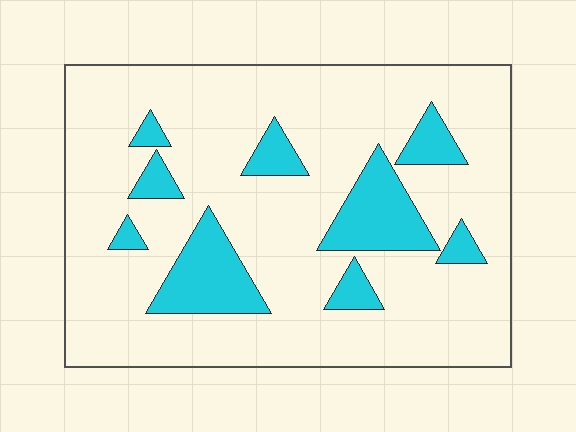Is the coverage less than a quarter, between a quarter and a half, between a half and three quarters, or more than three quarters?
Less than a quarter.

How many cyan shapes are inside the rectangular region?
9.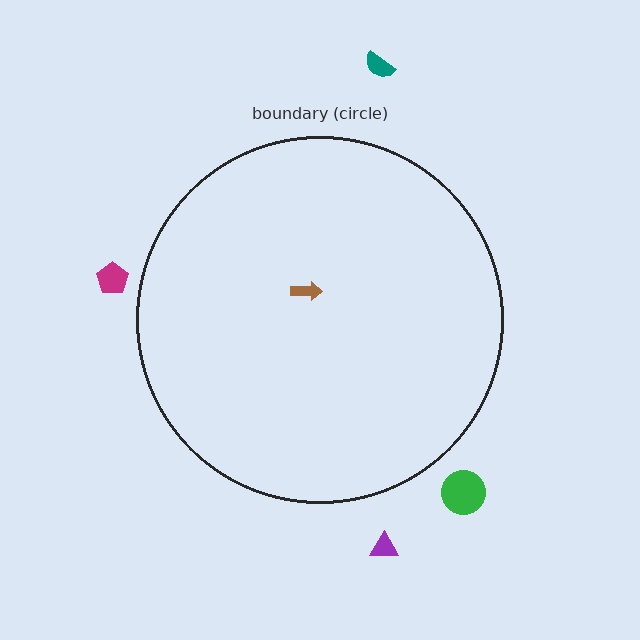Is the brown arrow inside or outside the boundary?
Inside.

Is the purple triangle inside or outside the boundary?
Outside.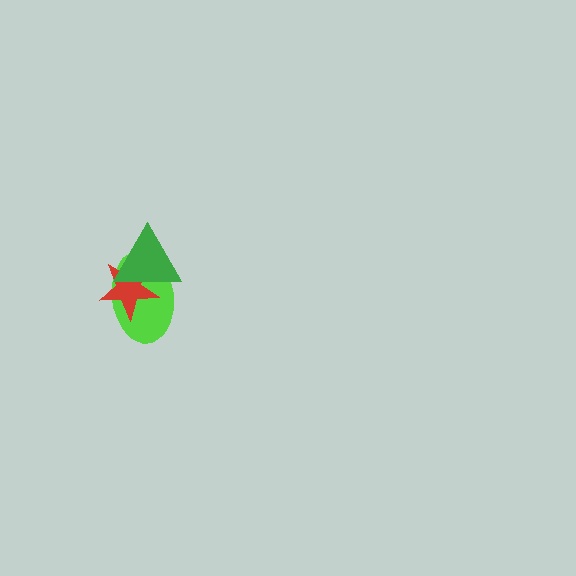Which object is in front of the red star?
The green triangle is in front of the red star.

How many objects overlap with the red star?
2 objects overlap with the red star.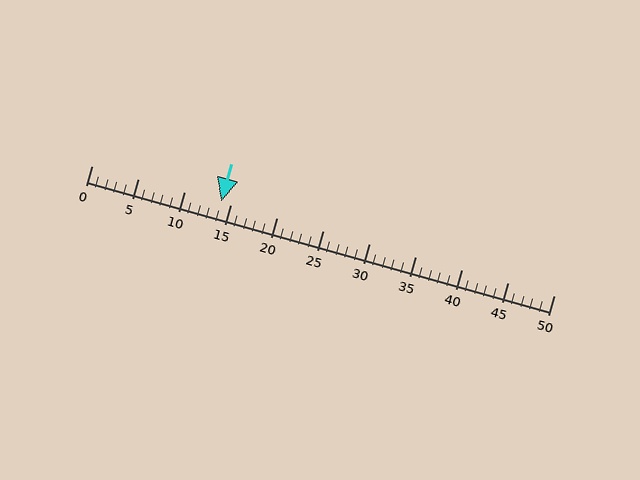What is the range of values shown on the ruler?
The ruler shows values from 0 to 50.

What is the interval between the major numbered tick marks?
The major tick marks are spaced 5 units apart.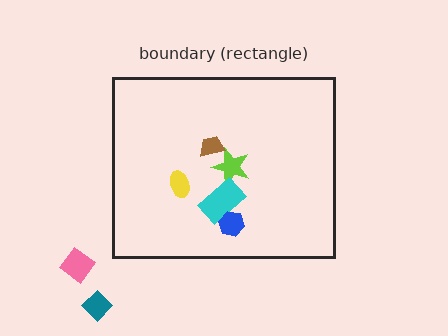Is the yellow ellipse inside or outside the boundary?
Inside.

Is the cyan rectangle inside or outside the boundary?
Inside.